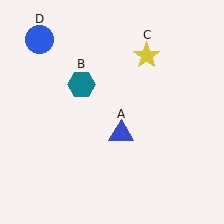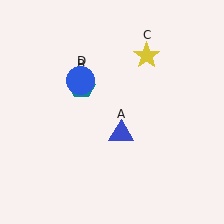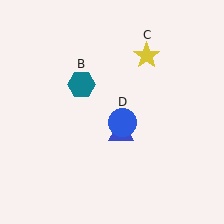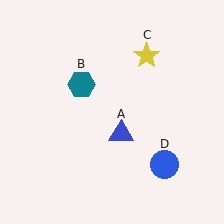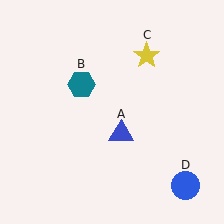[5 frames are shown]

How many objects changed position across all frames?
1 object changed position: blue circle (object D).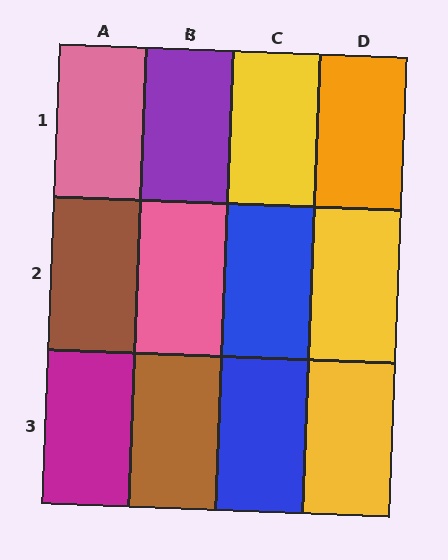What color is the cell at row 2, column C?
Blue.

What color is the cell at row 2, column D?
Yellow.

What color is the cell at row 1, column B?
Purple.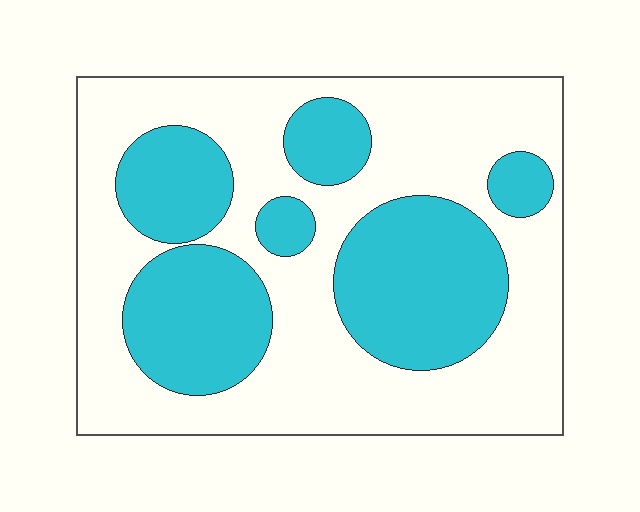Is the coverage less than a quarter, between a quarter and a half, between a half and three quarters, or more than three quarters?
Between a quarter and a half.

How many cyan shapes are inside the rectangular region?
6.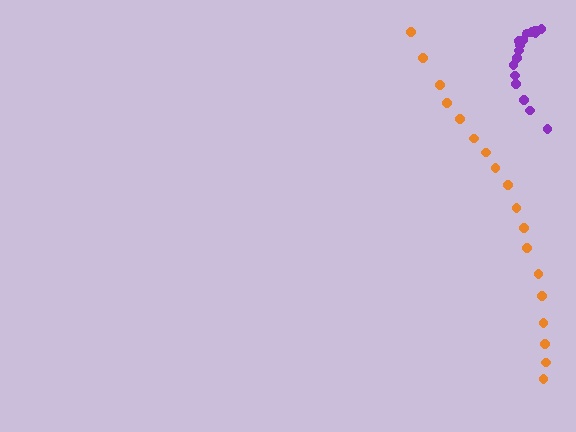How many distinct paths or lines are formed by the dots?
There are 2 distinct paths.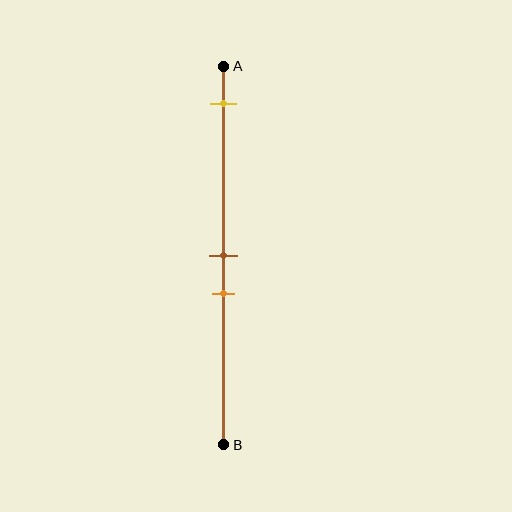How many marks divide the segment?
There are 3 marks dividing the segment.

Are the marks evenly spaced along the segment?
No, the marks are not evenly spaced.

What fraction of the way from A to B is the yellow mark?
The yellow mark is approximately 10% (0.1) of the way from A to B.